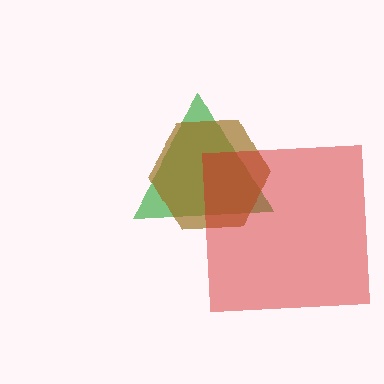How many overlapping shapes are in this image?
There are 3 overlapping shapes in the image.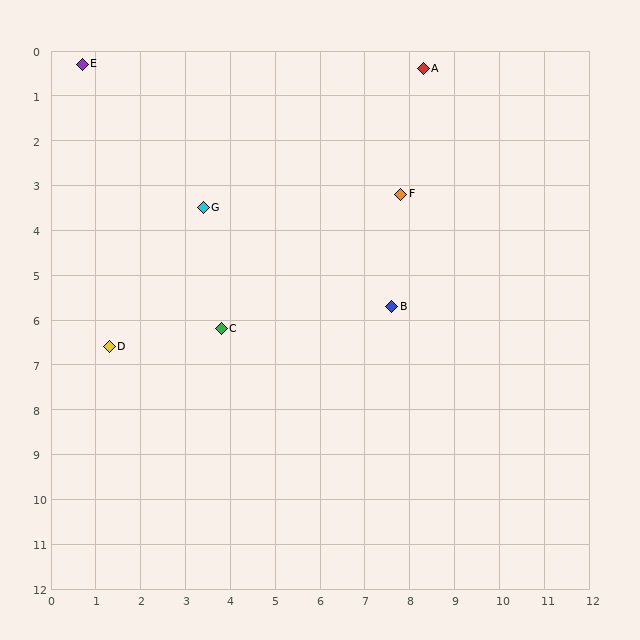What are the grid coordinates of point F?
Point F is at approximately (7.8, 3.2).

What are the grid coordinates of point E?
Point E is at approximately (0.7, 0.3).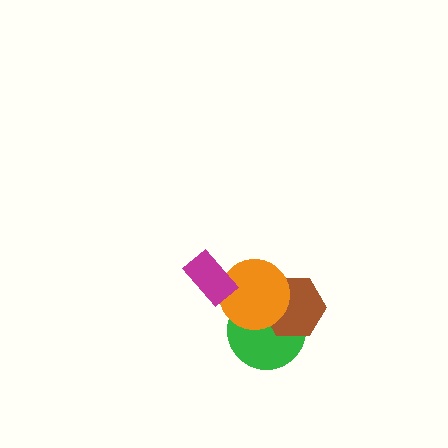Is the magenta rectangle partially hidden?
No, no other shape covers it.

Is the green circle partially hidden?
Yes, it is partially covered by another shape.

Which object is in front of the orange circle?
The magenta rectangle is in front of the orange circle.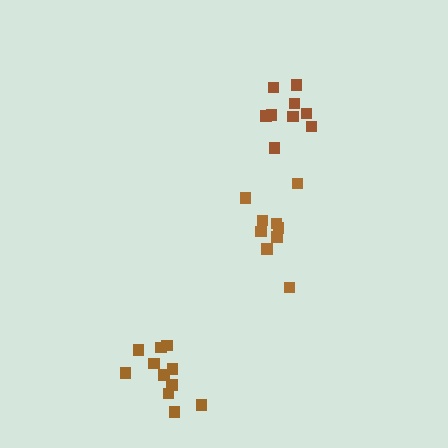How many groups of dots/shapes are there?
There are 3 groups.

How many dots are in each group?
Group 1: 9 dots, Group 2: 11 dots, Group 3: 9 dots (29 total).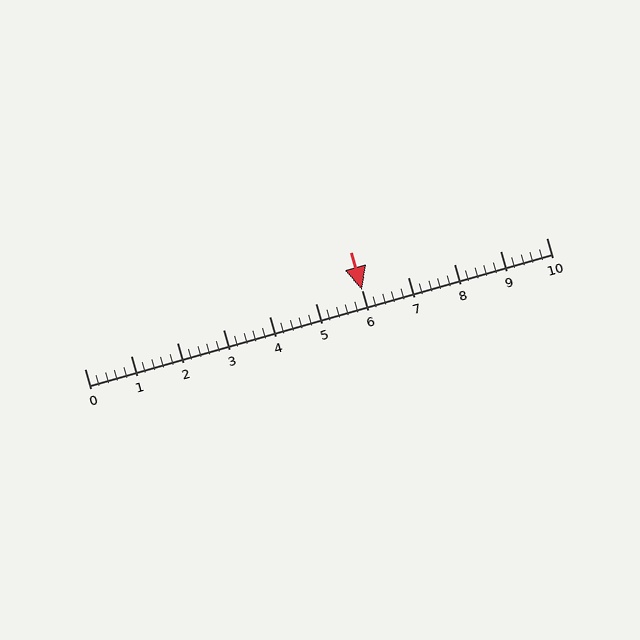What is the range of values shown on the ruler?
The ruler shows values from 0 to 10.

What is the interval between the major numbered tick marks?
The major tick marks are spaced 1 units apart.